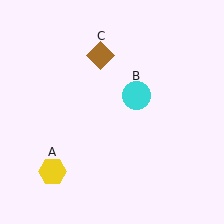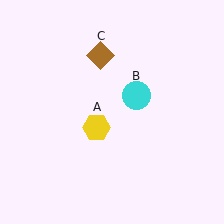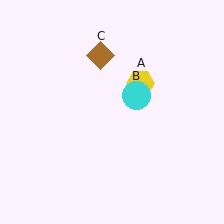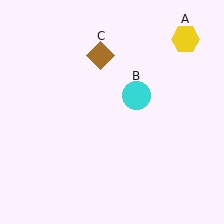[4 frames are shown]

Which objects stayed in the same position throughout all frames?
Cyan circle (object B) and brown diamond (object C) remained stationary.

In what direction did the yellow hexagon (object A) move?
The yellow hexagon (object A) moved up and to the right.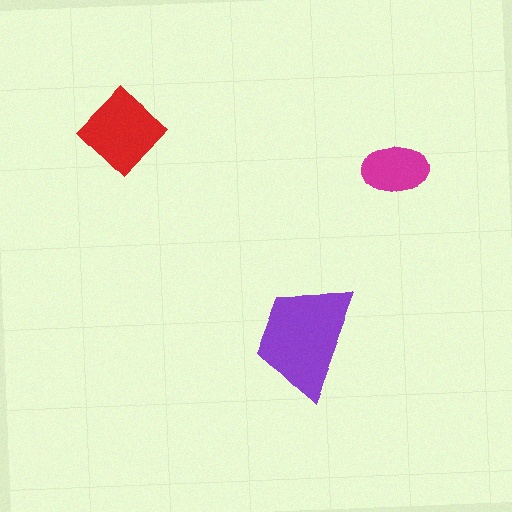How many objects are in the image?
There are 3 objects in the image.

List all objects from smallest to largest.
The magenta ellipse, the red diamond, the purple trapezoid.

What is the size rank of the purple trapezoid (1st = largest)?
1st.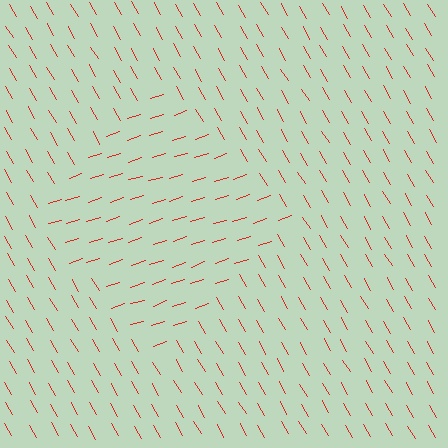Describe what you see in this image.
The image is filled with small red line segments. A diamond region in the image has lines oriented differently from the surrounding lines, creating a visible texture boundary.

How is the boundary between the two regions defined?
The boundary is defined purely by a change in line orientation (approximately 78 degrees difference). All lines are the same color and thickness.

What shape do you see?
I see a diamond.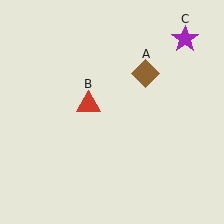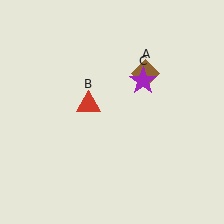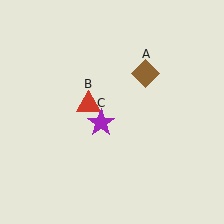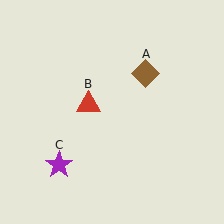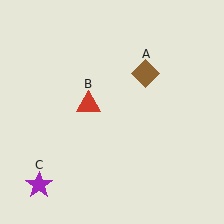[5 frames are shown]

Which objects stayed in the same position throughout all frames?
Brown diamond (object A) and red triangle (object B) remained stationary.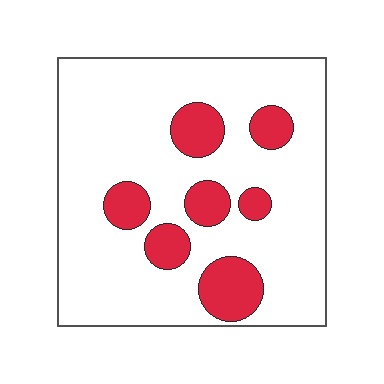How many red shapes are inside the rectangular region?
7.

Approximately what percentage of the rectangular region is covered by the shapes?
Approximately 20%.